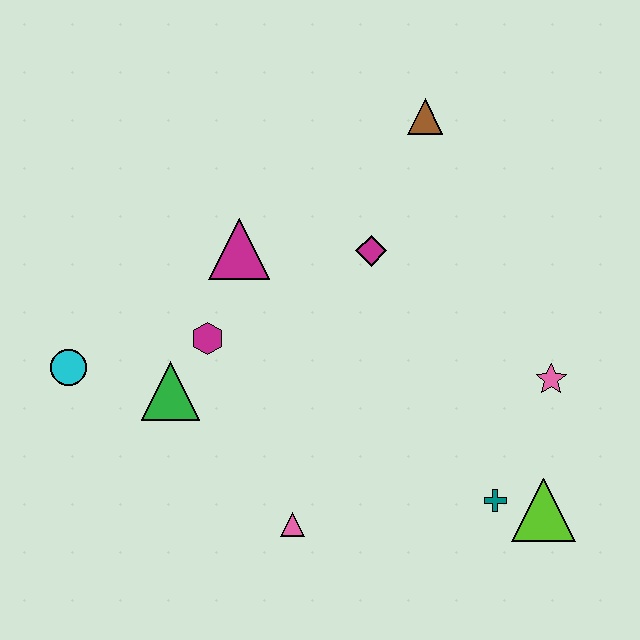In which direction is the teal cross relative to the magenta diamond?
The teal cross is below the magenta diamond.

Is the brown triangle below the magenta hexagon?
No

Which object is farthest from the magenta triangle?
The lime triangle is farthest from the magenta triangle.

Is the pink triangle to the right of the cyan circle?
Yes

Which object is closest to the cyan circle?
The green triangle is closest to the cyan circle.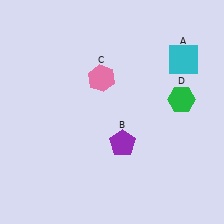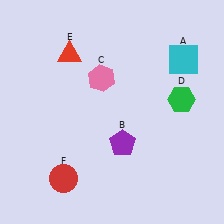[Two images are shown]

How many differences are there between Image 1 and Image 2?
There are 2 differences between the two images.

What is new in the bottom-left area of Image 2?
A red circle (F) was added in the bottom-left area of Image 2.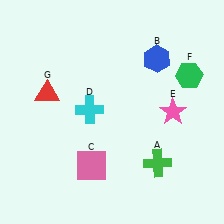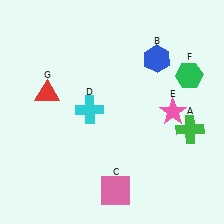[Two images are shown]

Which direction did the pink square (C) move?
The pink square (C) moved right.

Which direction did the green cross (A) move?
The green cross (A) moved up.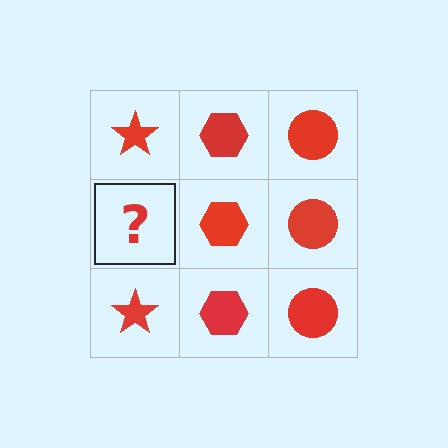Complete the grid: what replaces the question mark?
The question mark should be replaced with a red star.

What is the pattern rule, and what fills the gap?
The rule is that each column has a consistent shape. The gap should be filled with a red star.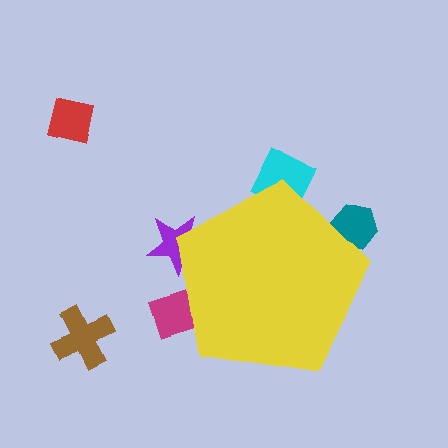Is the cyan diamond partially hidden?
Yes, the cyan diamond is partially hidden behind the yellow pentagon.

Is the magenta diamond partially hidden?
Yes, the magenta diamond is partially hidden behind the yellow pentagon.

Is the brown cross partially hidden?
No, the brown cross is fully visible.